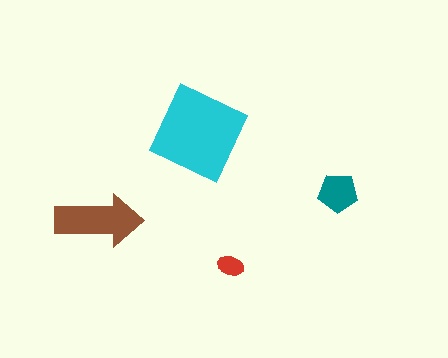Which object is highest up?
The cyan square is topmost.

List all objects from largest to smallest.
The cyan square, the brown arrow, the teal pentagon, the red ellipse.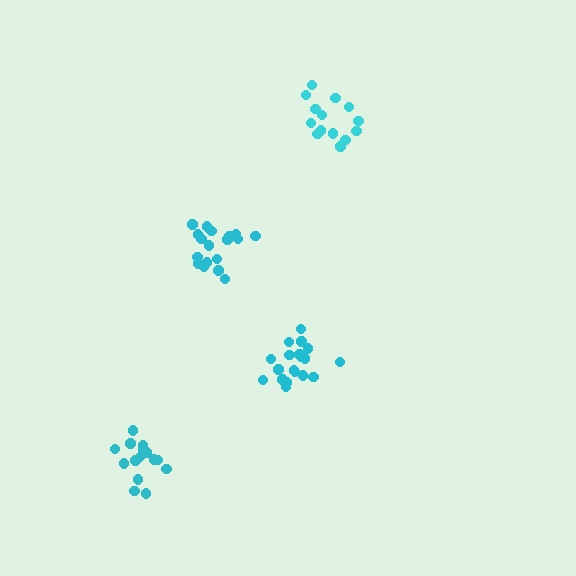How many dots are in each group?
Group 1: 19 dots, Group 2: 18 dots, Group 3: 15 dots, Group 4: 14 dots (66 total).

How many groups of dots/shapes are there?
There are 4 groups.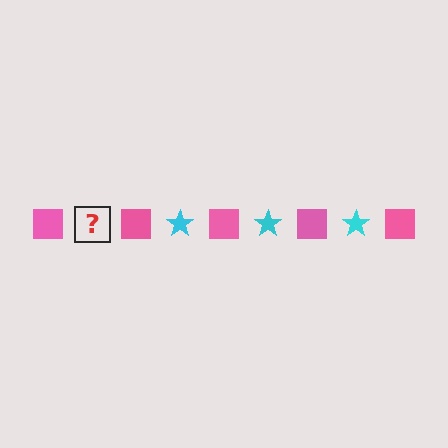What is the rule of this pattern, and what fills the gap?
The rule is that the pattern alternates between pink square and cyan star. The gap should be filled with a cyan star.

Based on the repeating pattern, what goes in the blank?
The blank should be a cyan star.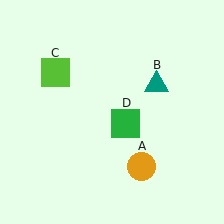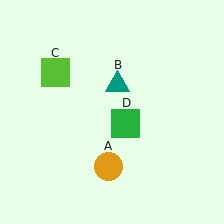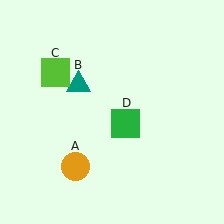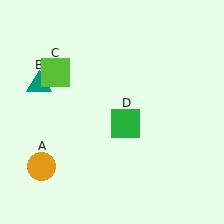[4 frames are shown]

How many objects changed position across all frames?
2 objects changed position: orange circle (object A), teal triangle (object B).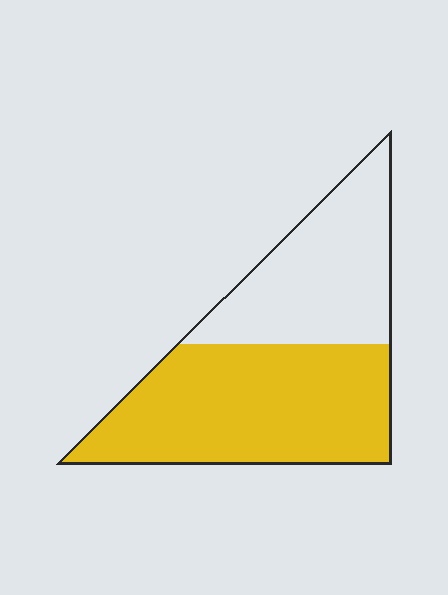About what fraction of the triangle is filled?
About three fifths (3/5).